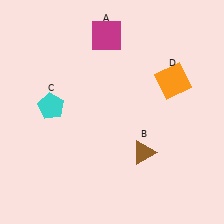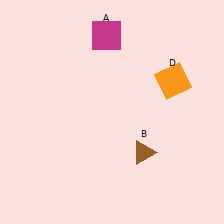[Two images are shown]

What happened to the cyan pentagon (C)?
The cyan pentagon (C) was removed in Image 2. It was in the top-left area of Image 1.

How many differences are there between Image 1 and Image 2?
There is 1 difference between the two images.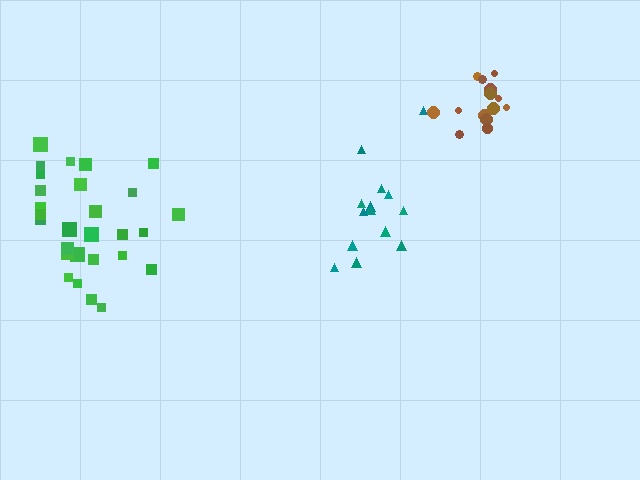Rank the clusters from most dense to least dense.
brown, teal, green.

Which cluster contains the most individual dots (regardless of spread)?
Green (28).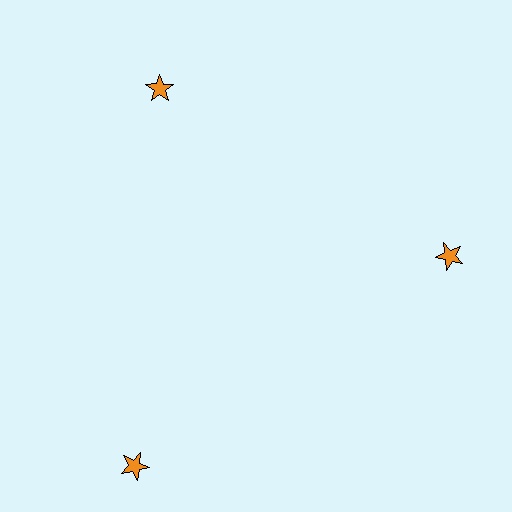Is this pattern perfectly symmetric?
No. The 3 orange stars are arranged in a ring, but one element near the 7 o'clock position is pushed outward from the center, breaking the 3-fold rotational symmetry.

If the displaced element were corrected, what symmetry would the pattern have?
It would have 3-fold rotational symmetry — the pattern would map onto itself every 120 degrees.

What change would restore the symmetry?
The symmetry would be restored by moving it inward, back onto the ring so that all 3 stars sit at equal angles and equal distance from the center.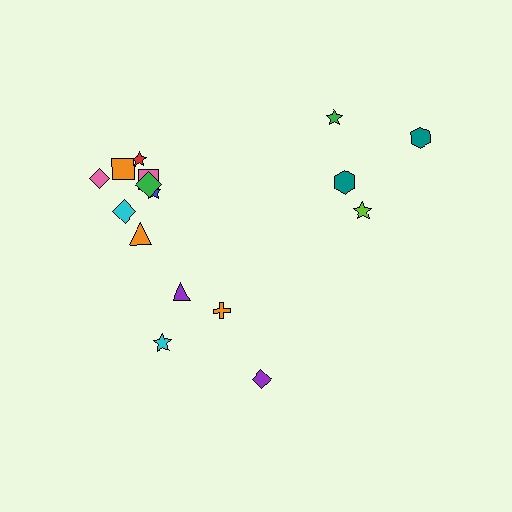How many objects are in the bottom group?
There are 4 objects.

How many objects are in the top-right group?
There are 4 objects.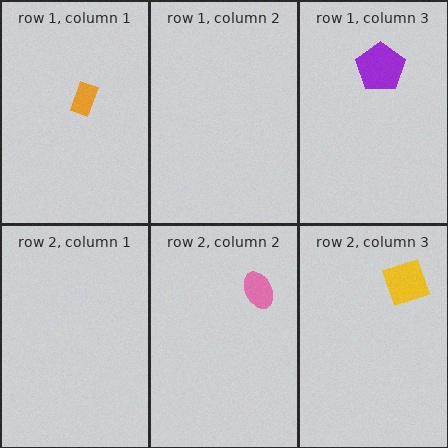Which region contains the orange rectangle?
The row 1, column 1 region.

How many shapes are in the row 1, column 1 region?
1.